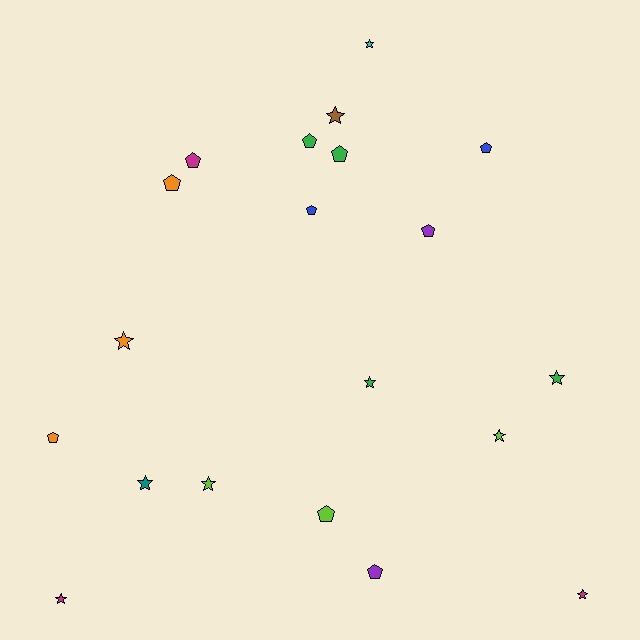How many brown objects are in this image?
There is 1 brown object.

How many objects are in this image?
There are 20 objects.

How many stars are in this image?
There are 10 stars.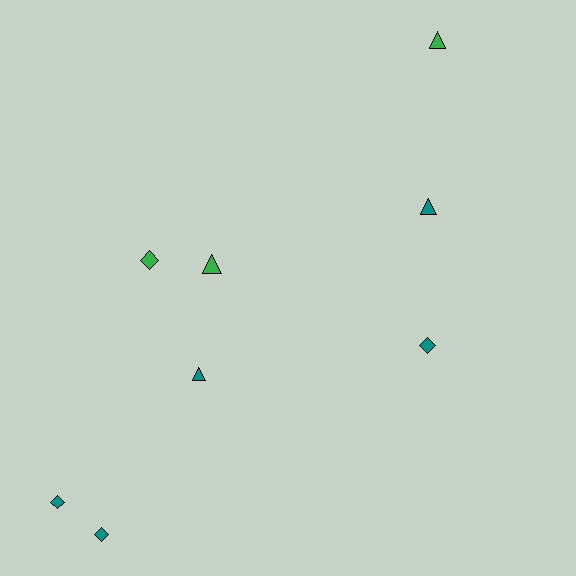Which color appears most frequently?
Teal, with 5 objects.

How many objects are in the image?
There are 8 objects.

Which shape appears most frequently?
Diamond, with 4 objects.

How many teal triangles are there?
There are 2 teal triangles.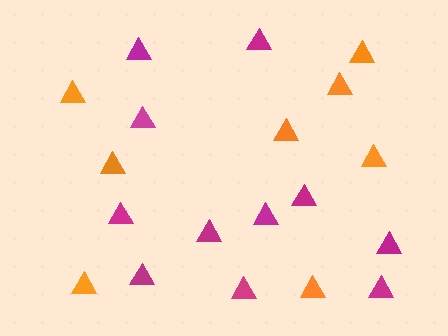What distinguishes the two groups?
There are 2 groups: one group of orange triangles (8) and one group of magenta triangles (11).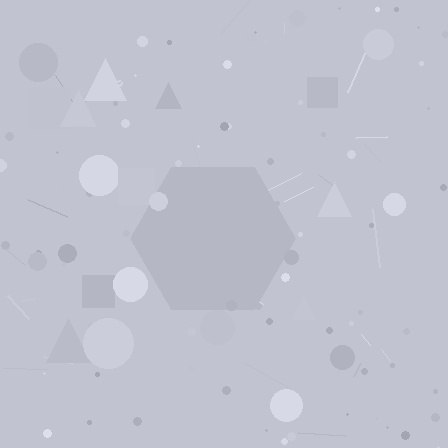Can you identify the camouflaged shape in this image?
The camouflaged shape is a hexagon.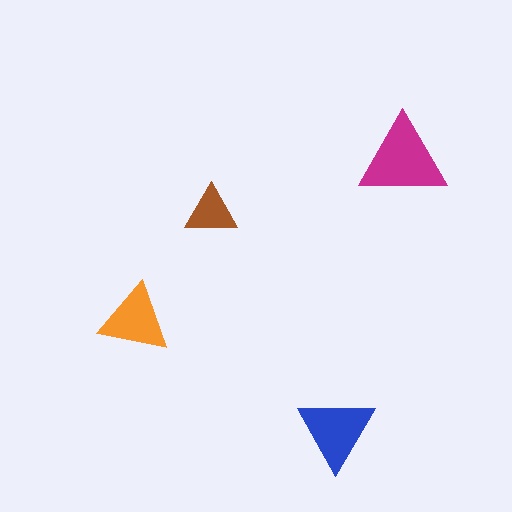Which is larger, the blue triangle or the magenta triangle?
The magenta one.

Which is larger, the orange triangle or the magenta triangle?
The magenta one.